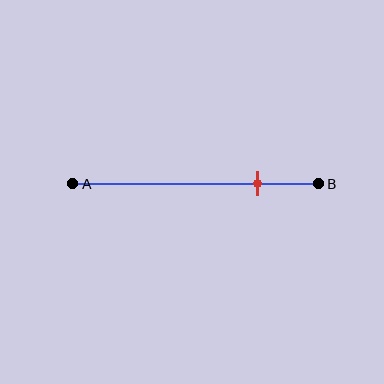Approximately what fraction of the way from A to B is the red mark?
The red mark is approximately 75% of the way from A to B.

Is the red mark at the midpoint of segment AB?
No, the mark is at about 75% from A, not at the 50% midpoint.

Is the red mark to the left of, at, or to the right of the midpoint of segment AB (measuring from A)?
The red mark is to the right of the midpoint of segment AB.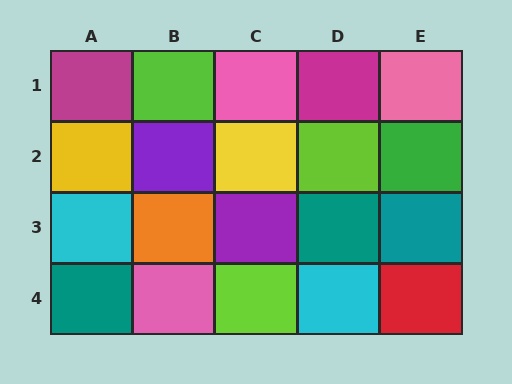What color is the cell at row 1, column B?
Lime.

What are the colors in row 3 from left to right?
Cyan, orange, purple, teal, teal.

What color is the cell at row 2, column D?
Lime.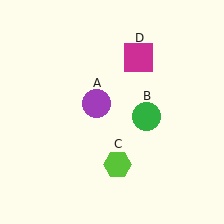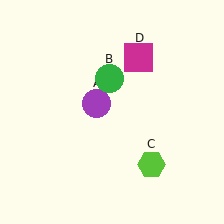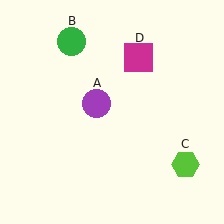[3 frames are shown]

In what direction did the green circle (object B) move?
The green circle (object B) moved up and to the left.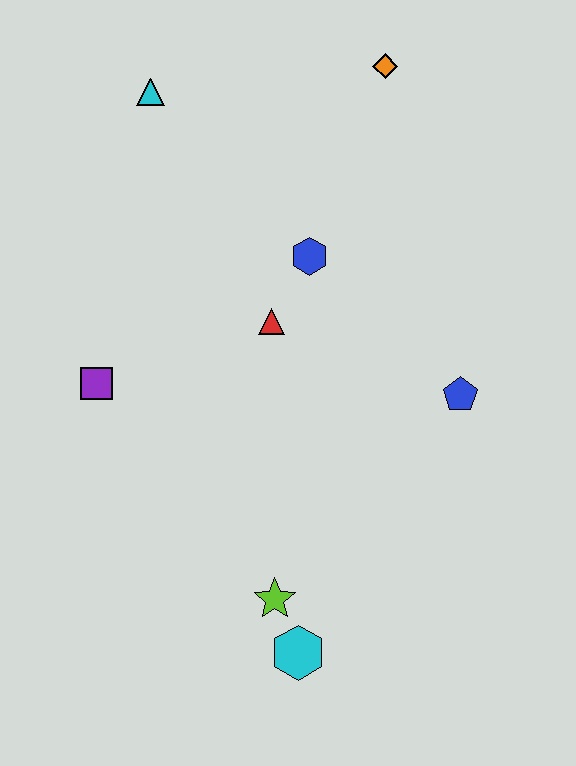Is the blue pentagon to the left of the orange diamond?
No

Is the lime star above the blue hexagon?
No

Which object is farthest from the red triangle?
The cyan hexagon is farthest from the red triangle.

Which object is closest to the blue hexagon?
The red triangle is closest to the blue hexagon.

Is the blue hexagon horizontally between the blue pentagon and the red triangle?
Yes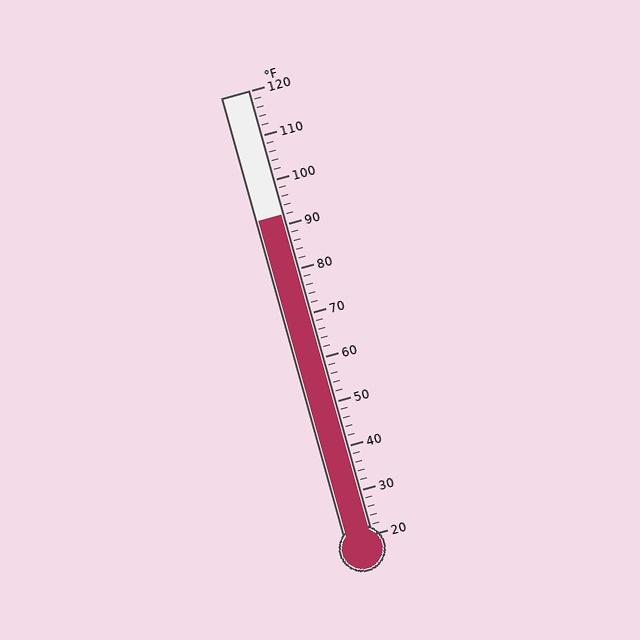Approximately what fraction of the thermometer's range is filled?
The thermometer is filled to approximately 70% of its range.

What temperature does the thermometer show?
The thermometer shows approximately 92°F.